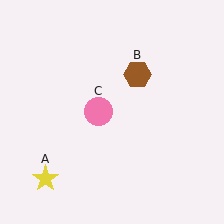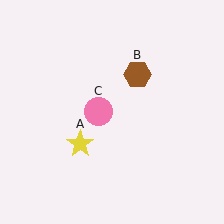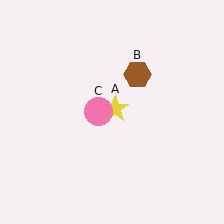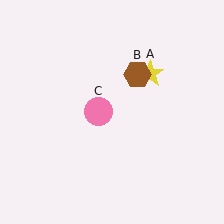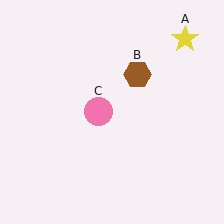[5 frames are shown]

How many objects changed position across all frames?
1 object changed position: yellow star (object A).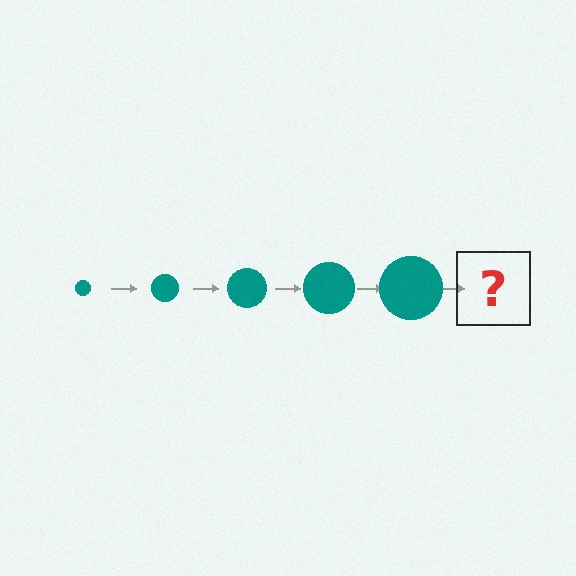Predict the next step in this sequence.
The next step is a teal circle, larger than the previous one.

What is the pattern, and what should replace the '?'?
The pattern is that the circle gets progressively larger each step. The '?' should be a teal circle, larger than the previous one.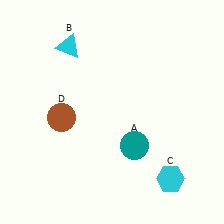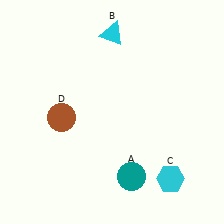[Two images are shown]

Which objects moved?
The objects that moved are: the teal circle (A), the cyan triangle (B).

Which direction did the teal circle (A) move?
The teal circle (A) moved down.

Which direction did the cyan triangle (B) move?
The cyan triangle (B) moved right.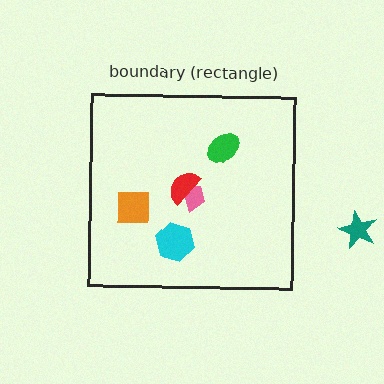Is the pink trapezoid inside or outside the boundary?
Inside.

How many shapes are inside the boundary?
5 inside, 1 outside.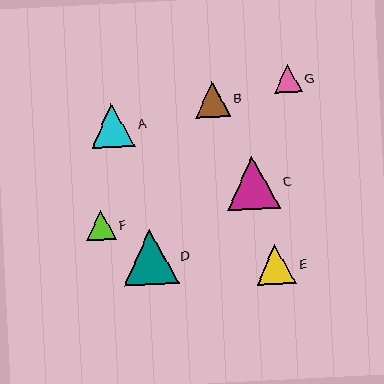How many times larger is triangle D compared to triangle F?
Triangle D is approximately 1.8 times the size of triangle F.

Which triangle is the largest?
Triangle D is the largest with a size of approximately 55 pixels.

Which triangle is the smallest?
Triangle G is the smallest with a size of approximately 28 pixels.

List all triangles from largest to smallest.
From largest to smallest: D, C, A, E, B, F, G.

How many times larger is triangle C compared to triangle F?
Triangle C is approximately 1.8 times the size of triangle F.